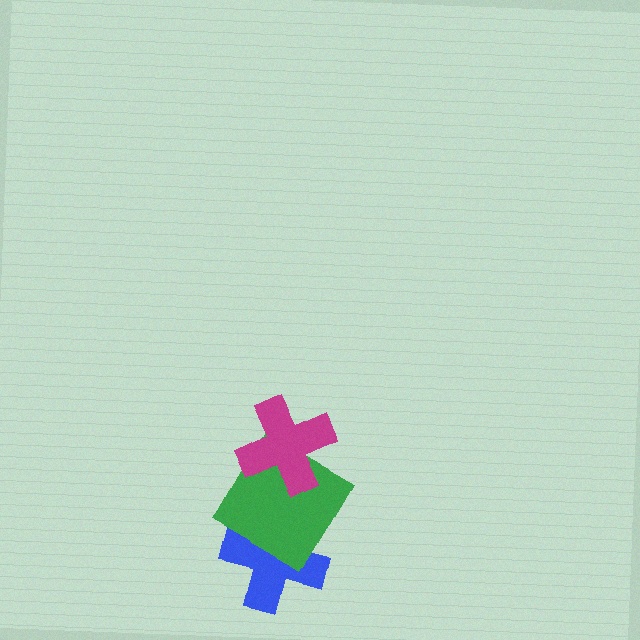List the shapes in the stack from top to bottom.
From top to bottom: the magenta cross, the green diamond, the blue cross.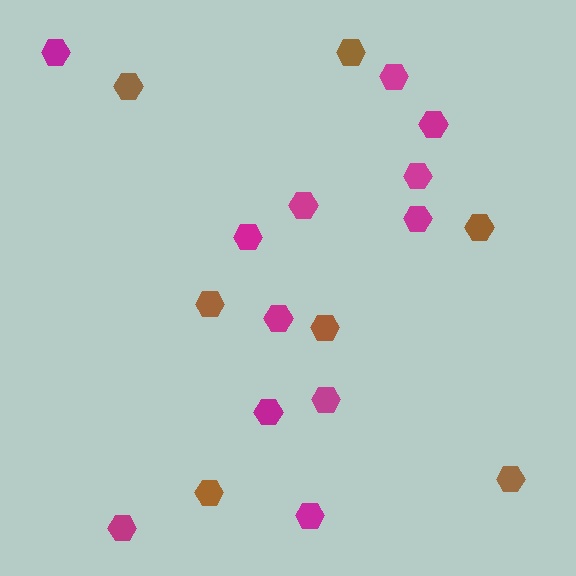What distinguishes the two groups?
There are 2 groups: one group of brown hexagons (7) and one group of magenta hexagons (12).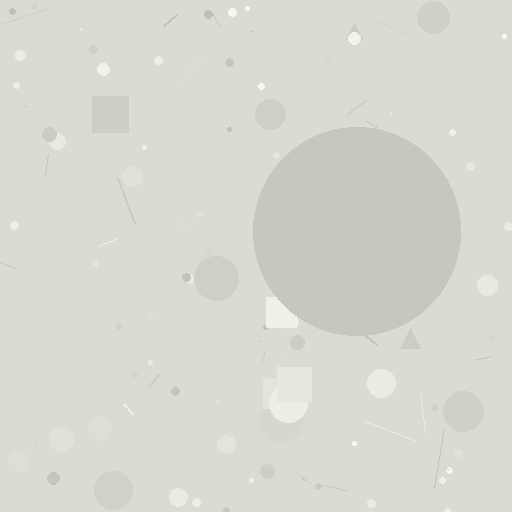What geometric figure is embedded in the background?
A circle is embedded in the background.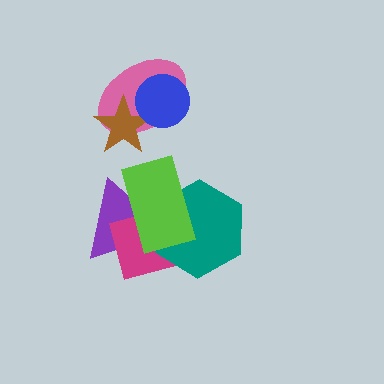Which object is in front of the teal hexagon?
The lime rectangle is in front of the teal hexagon.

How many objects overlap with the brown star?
2 objects overlap with the brown star.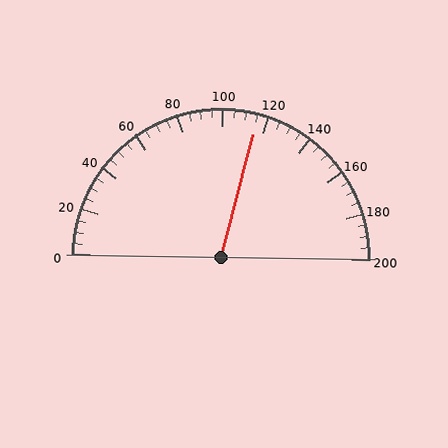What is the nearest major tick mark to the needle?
The nearest major tick mark is 120.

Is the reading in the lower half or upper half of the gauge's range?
The reading is in the upper half of the range (0 to 200).